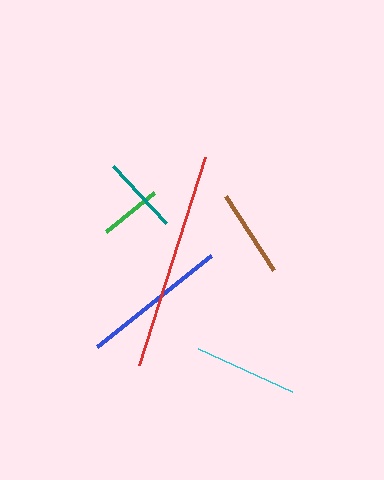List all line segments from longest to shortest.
From longest to shortest: red, blue, cyan, brown, teal, green.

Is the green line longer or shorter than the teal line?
The teal line is longer than the green line.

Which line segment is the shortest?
The green line is the shortest at approximately 61 pixels.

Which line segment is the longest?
The red line is the longest at approximately 218 pixels.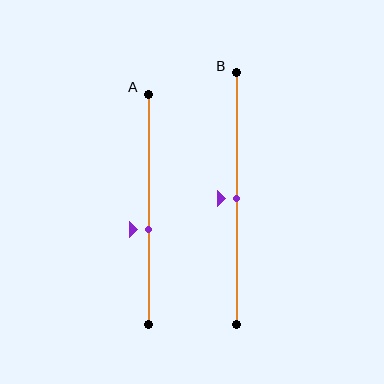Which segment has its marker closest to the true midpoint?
Segment B has its marker closest to the true midpoint.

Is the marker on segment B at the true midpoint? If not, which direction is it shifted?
Yes, the marker on segment B is at the true midpoint.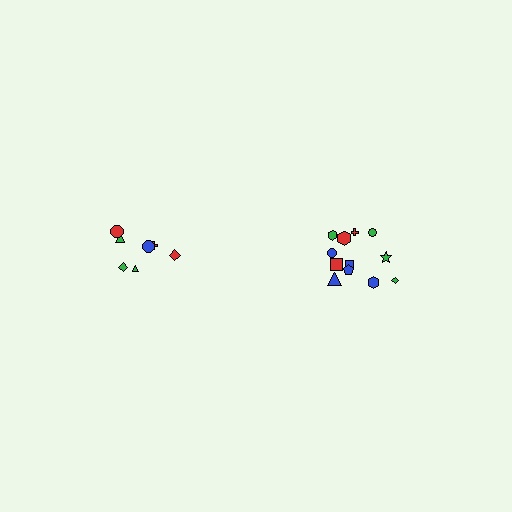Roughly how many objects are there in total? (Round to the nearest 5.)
Roughly 20 objects in total.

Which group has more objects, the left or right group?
The right group.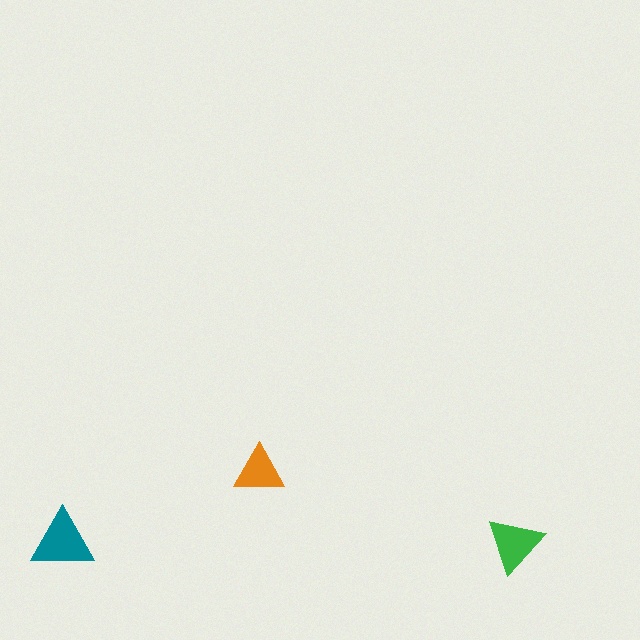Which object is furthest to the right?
The green triangle is rightmost.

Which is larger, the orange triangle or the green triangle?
The green one.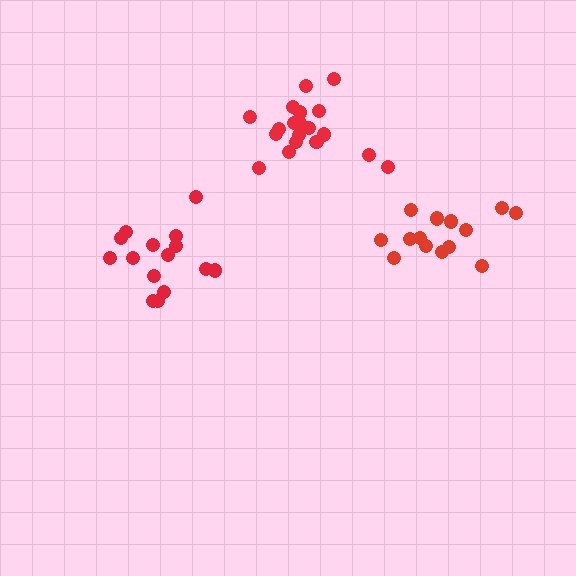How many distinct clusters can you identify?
There are 3 distinct clusters.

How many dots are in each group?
Group 1: 14 dots, Group 2: 19 dots, Group 3: 15 dots (48 total).